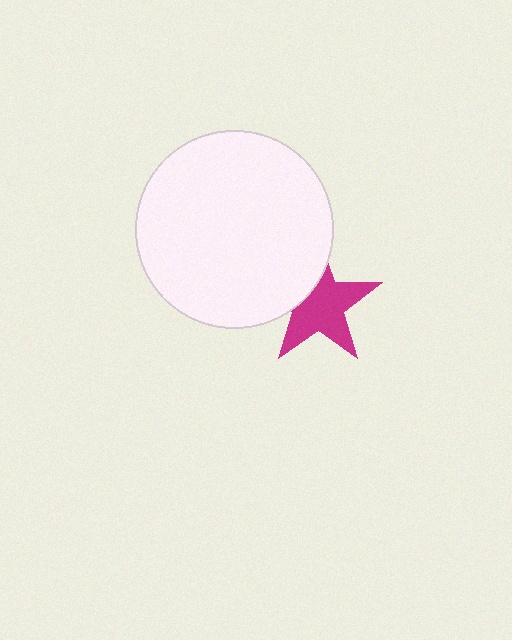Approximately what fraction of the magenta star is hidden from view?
Roughly 30% of the magenta star is hidden behind the white circle.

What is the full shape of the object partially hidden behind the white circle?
The partially hidden object is a magenta star.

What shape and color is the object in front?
The object in front is a white circle.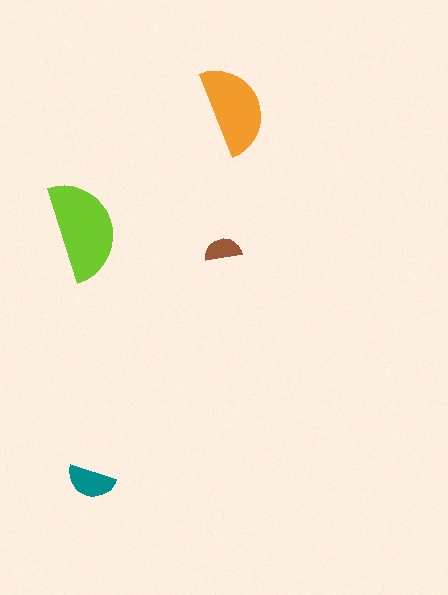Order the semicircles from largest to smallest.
the lime one, the orange one, the teal one, the brown one.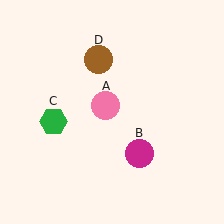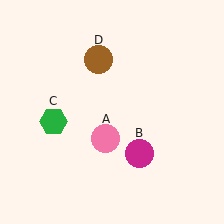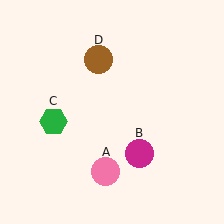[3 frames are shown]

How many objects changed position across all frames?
1 object changed position: pink circle (object A).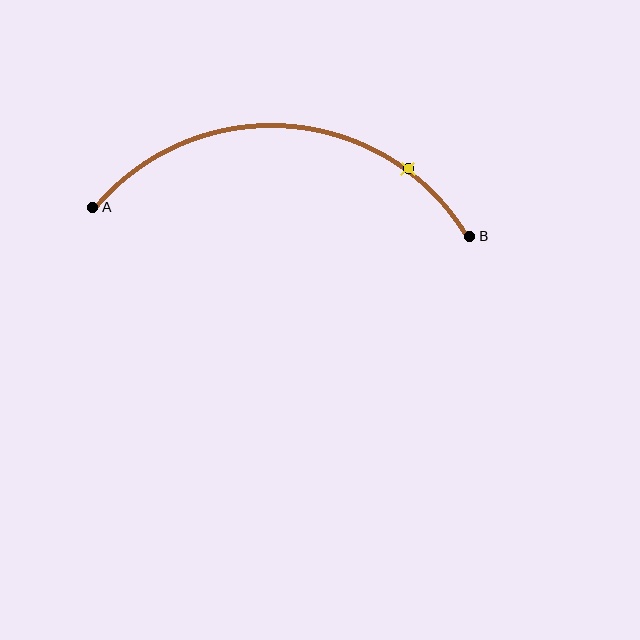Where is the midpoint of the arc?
The arc midpoint is the point on the curve farthest from the straight line joining A and B. It sits above that line.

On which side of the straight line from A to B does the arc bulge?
The arc bulges above the straight line connecting A and B.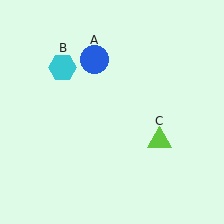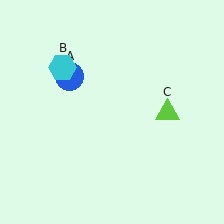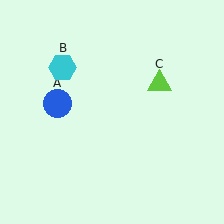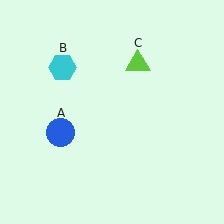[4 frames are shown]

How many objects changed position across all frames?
2 objects changed position: blue circle (object A), lime triangle (object C).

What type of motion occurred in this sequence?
The blue circle (object A), lime triangle (object C) rotated counterclockwise around the center of the scene.